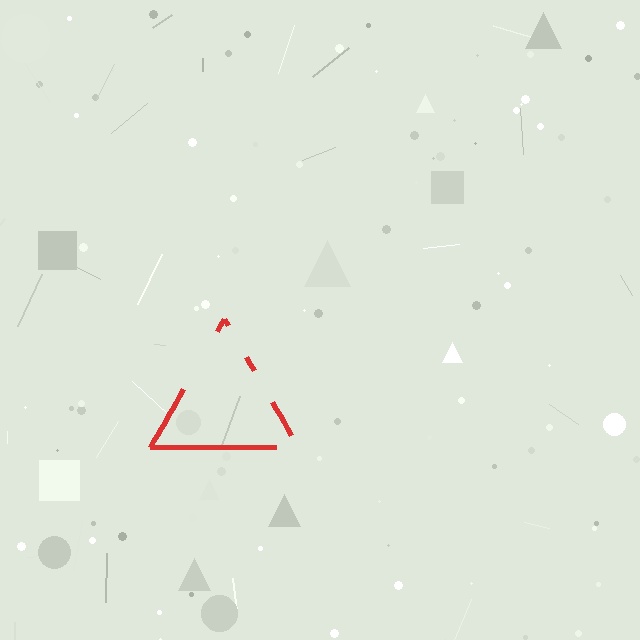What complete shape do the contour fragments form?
The contour fragments form a triangle.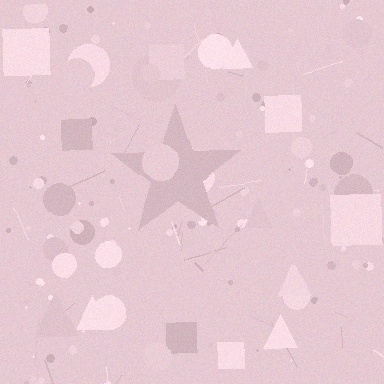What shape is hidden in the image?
A star is hidden in the image.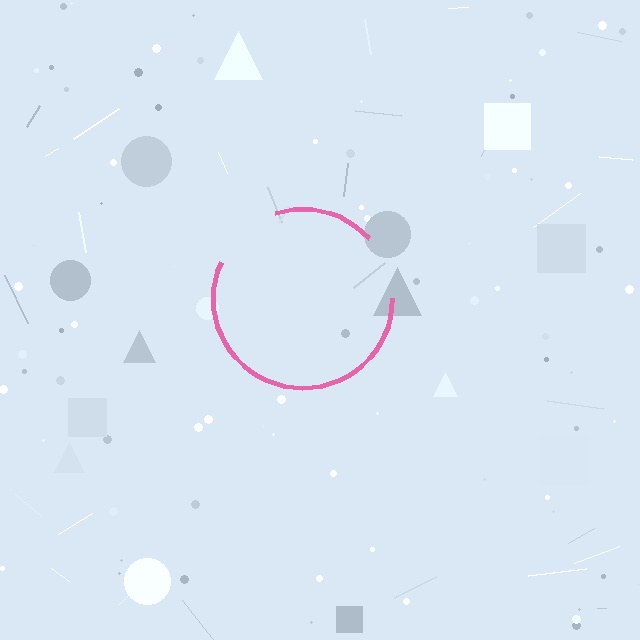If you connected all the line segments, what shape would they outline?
They would outline a circle.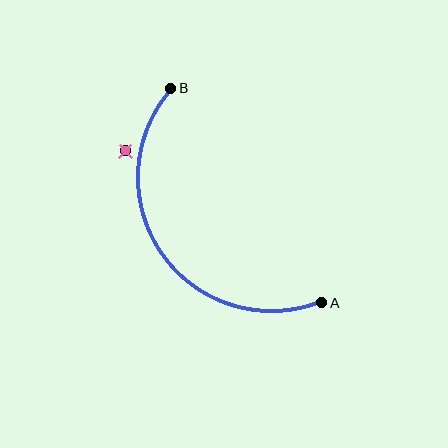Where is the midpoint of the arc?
The arc midpoint is the point on the curve farthest from the straight line joining A and B. It sits below and to the left of that line.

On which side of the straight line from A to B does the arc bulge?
The arc bulges below and to the left of the straight line connecting A and B.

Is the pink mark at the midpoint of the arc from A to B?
No — the pink mark does not lie on the arc at all. It sits slightly outside the curve.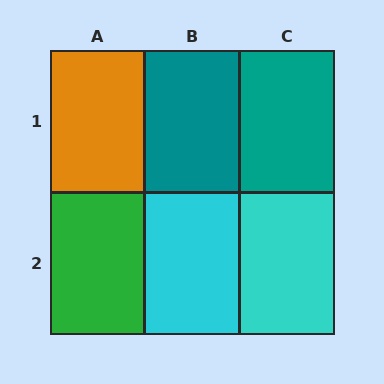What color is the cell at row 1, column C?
Teal.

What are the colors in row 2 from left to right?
Green, cyan, cyan.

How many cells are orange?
1 cell is orange.